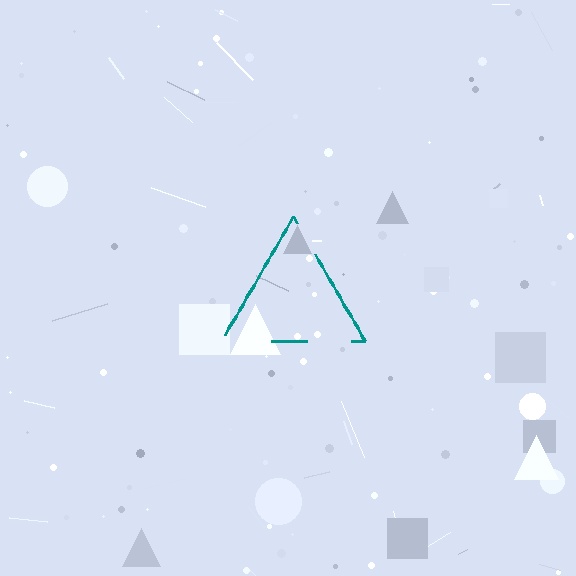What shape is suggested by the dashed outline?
The dashed outline suggests a triangle.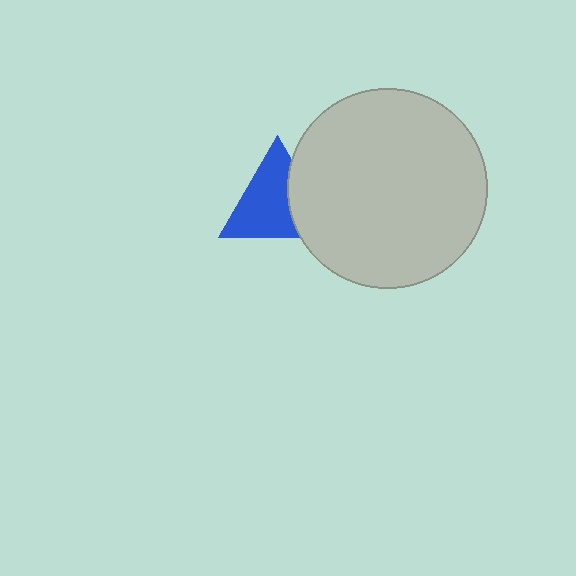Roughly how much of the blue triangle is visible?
Most of it is visible (roughly 69%).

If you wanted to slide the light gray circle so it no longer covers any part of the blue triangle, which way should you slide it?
Slide it right — that is the most direct way to separate the two shapes.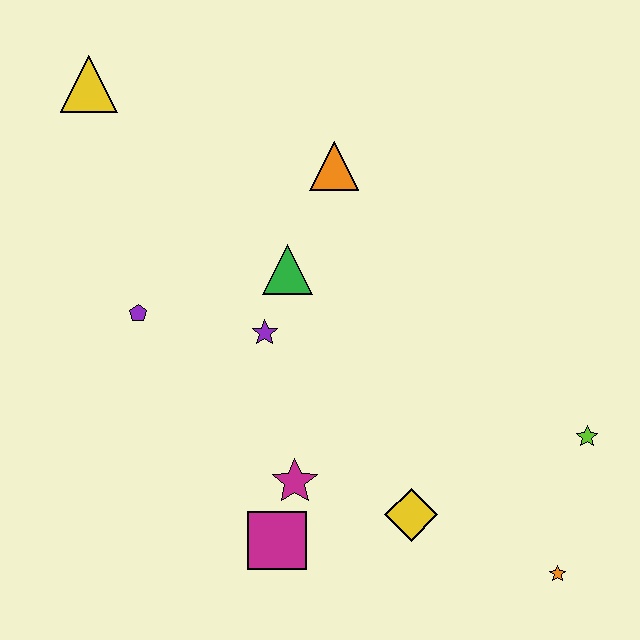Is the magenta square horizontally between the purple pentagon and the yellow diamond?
Yes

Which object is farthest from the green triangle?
The orange star is farthest from the green triangle.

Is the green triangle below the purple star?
No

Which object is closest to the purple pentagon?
The purple star is closest to the purple pentagon.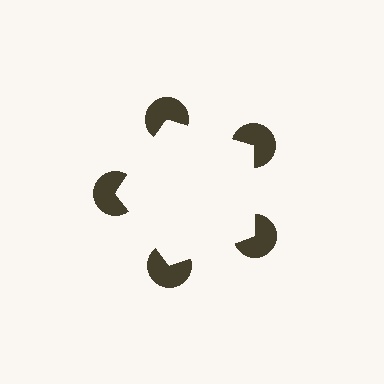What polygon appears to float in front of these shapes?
An illusory pentagon — its edges are inferred from the aligned wedge cuts in the pac-man discs, not physically drawn.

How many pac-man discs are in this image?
There are 5 — one at each vertex of the illusory pentagon.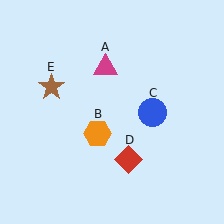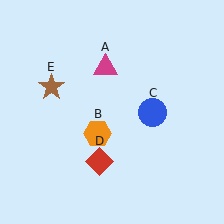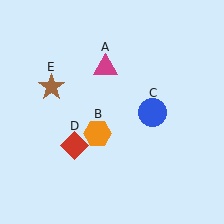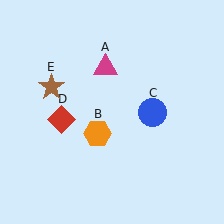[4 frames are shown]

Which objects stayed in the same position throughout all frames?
Magenta triangle (object A) and orange hexagon (object B) and blue circle (object C) and brown star (object E) remained stationary.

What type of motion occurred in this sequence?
The red diamond (object D) rotated clockwise around the center of the scene.